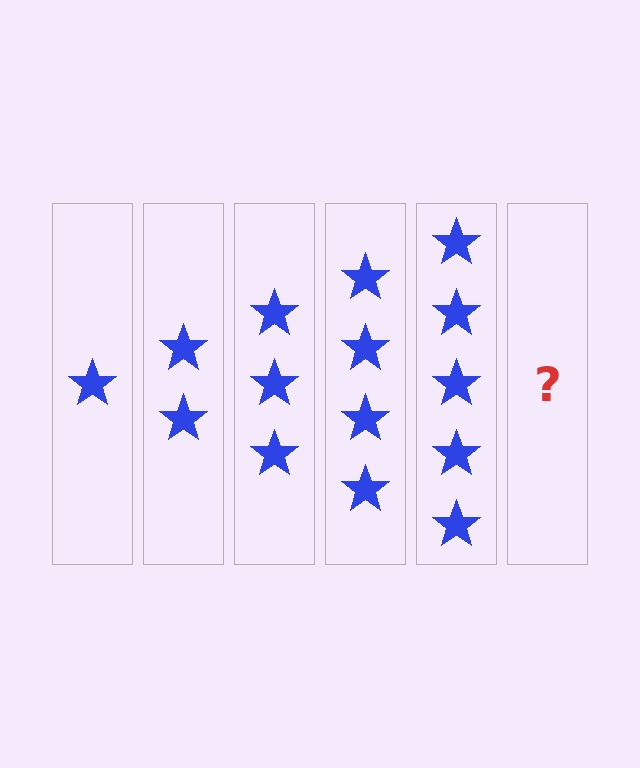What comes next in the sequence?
The next element should be 6 stars.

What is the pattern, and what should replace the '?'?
The pattern is that each step adds one more star. The '?' should be 6 stars.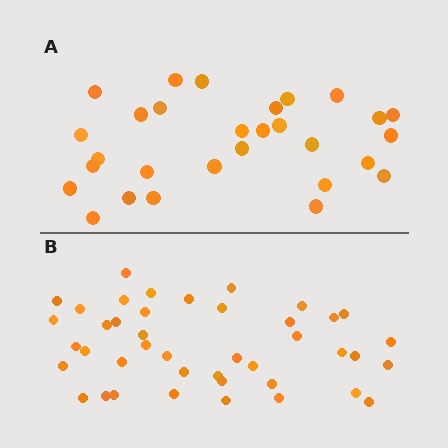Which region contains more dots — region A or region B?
Region B (the bottom region) has more dots.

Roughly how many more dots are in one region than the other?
Region B has approximately 15 more dots than region A.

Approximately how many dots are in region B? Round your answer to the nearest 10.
About 40 dots. (The exact count is 42, which rounds to 40.)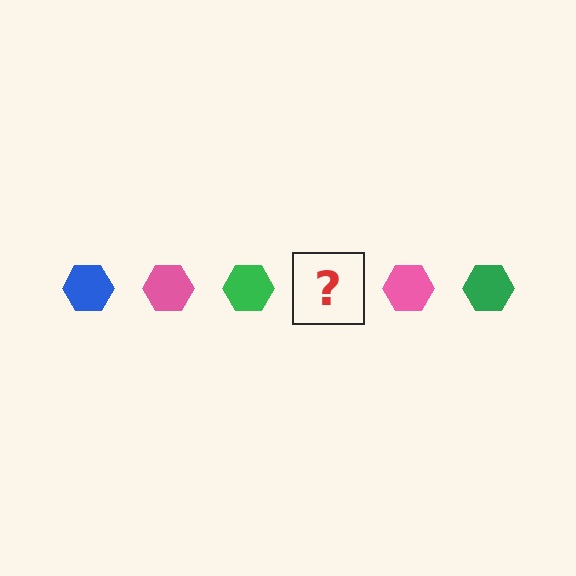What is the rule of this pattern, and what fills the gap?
The rule is that the pattern cycles through blue, pink, green hexagons. The gap should be filled with a blue hexagon.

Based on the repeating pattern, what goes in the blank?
The blank should be a blue hexagon.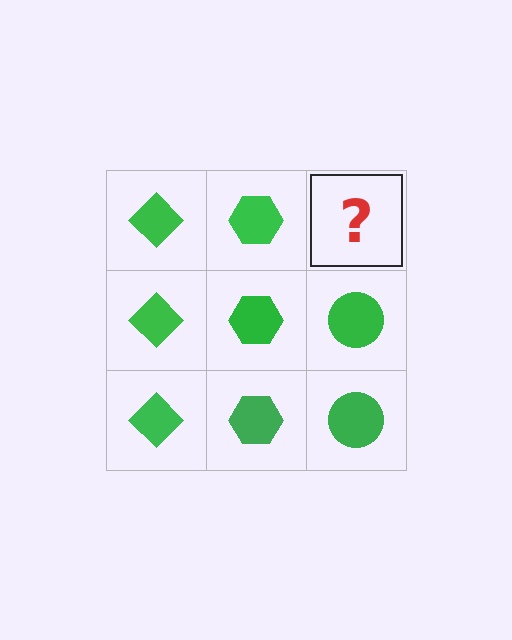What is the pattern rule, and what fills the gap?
The rule is that each column has a consistent shape. The gap should be filled with a green circle.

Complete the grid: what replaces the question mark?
The question mark should be replaced with a green circle.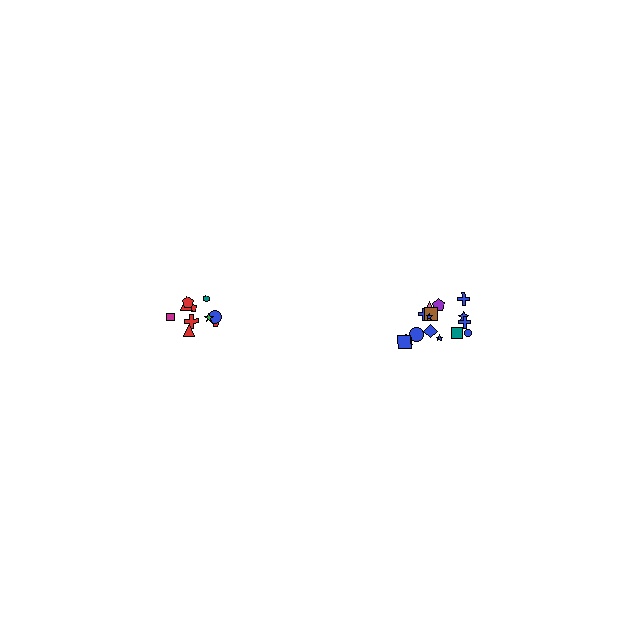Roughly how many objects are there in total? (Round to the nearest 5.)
Roughly 25 objects in total.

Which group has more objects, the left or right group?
The right group.